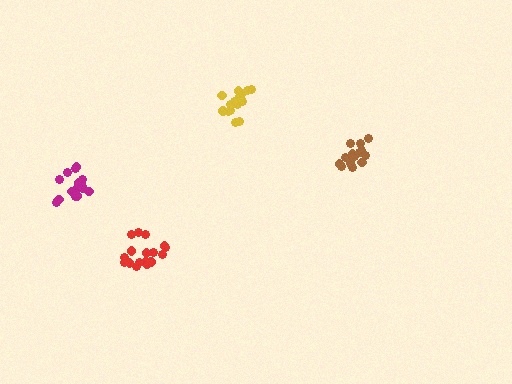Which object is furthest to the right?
The brown cluster is rightmost.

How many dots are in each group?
Group 1: 15 dots, Group 2: 18 dots, Group 3: 15 dots, Group 4: 15 dots (63 total).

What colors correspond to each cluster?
The clusters are colored: yellow, red, magenta, brown.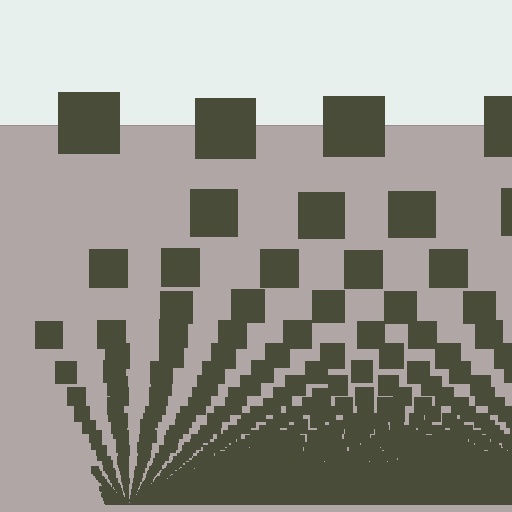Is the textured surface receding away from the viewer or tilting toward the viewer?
The surface appears to tilt toward the viewer. Texture elements get larger and sparser toward the top.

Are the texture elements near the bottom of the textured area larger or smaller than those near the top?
Smaller. The gradient is inverted — elements near the bottom are smaller and denser.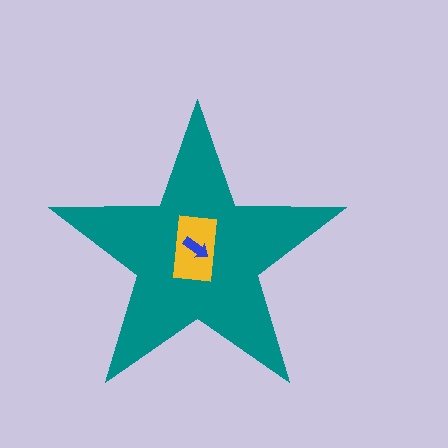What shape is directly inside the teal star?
The yellow rectangle.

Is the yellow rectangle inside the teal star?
Yes.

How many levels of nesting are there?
3.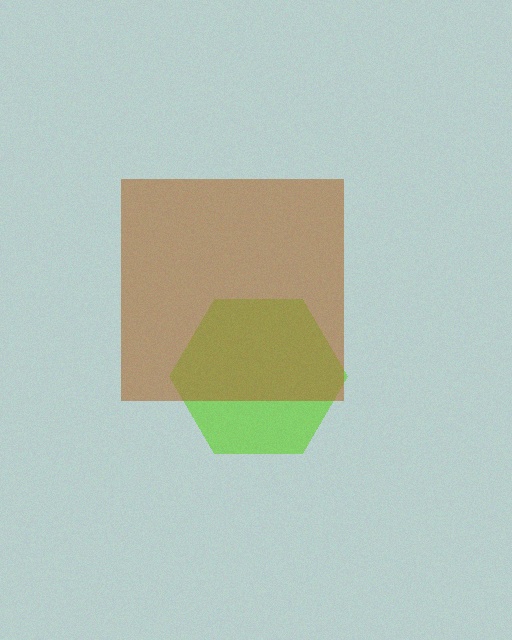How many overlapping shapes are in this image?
There are 2 overlapping shapes in the image.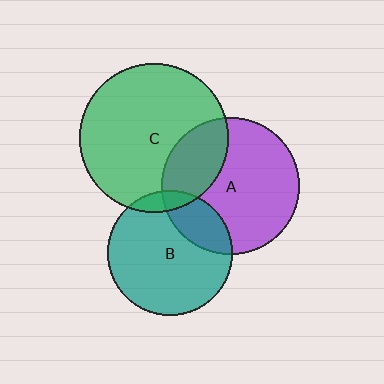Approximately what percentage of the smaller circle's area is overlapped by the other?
Approximately 30%.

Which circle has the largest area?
Circle C (green).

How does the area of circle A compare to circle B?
Approximately 1.2 times.